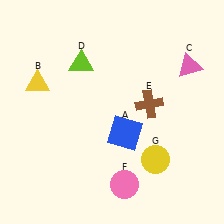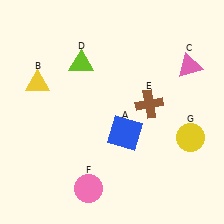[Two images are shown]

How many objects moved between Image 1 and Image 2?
2 objects moved between the two images.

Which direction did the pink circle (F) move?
The pink circle (F) moved left.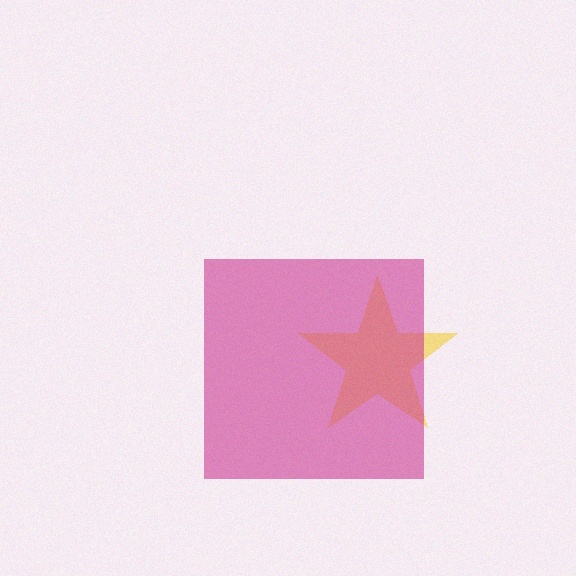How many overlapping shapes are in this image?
There are 2 overlapping shapes in the image.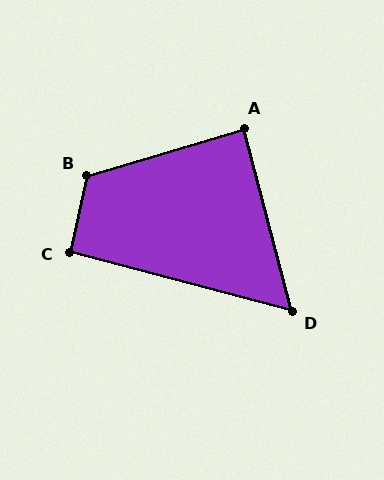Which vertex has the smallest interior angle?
D, at approximately 61 degrees.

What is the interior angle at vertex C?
Approximately 92 degrees (approximately right).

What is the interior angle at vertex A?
Approximately 88 degrees (approximately right).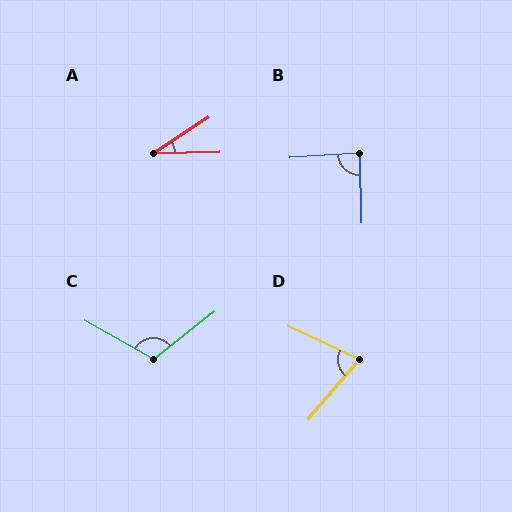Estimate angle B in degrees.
Approximately 88 degrees.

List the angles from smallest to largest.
A (32°), D (75°), B (88°), C (113°).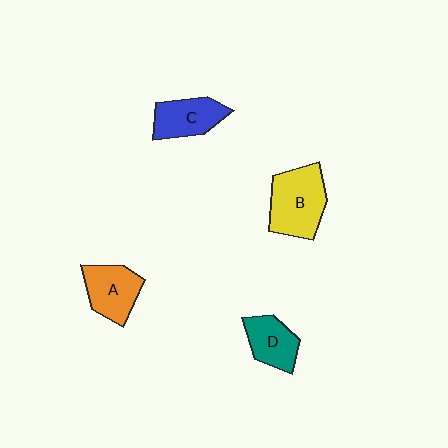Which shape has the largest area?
Shape B (yellow).